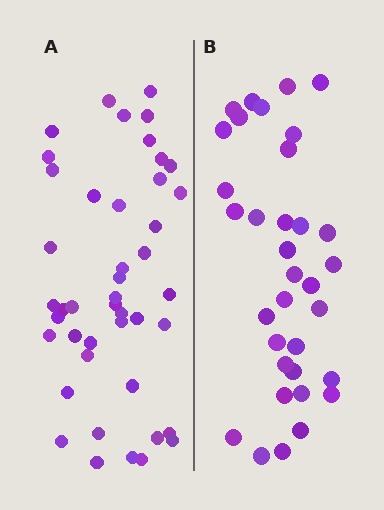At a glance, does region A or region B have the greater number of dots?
Region A (the left region) has more dots.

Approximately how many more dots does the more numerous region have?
Region A has roughly 10 or so more dots than region B.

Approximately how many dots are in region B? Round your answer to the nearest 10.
About 30 dots. (The exact count is 34, which rounds to 30.)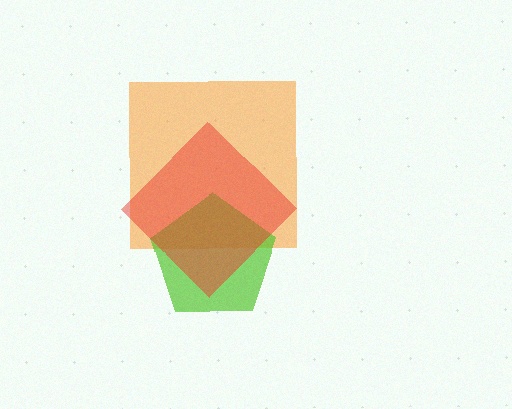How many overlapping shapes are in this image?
There are 3 overlapping shapes in the image.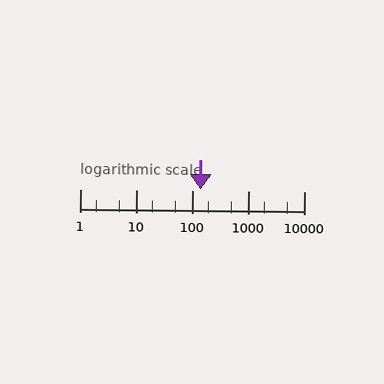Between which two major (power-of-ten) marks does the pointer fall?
The pointer is between 100 and 1000.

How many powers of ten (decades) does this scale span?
The scale spans 4 decades, from 1 to 10000.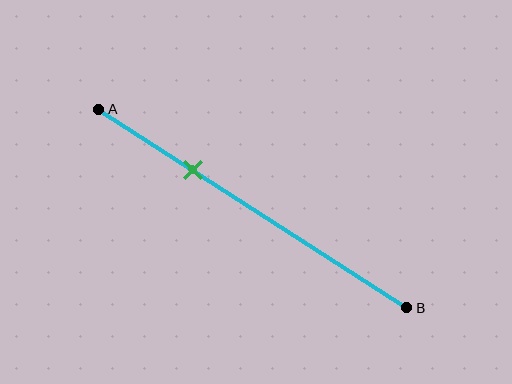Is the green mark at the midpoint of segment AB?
No, the mark is at about 30% from A, not at the 50% midpoint.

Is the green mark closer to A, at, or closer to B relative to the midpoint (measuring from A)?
The green mark is closer to point A than the midpoint of segment AB.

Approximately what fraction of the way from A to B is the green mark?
The green mark is approximately 30% of the way from A to B.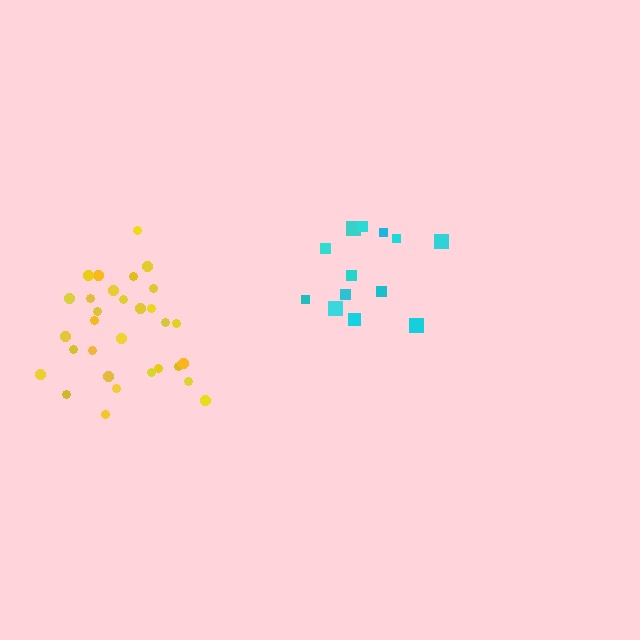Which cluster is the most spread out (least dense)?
Cyan.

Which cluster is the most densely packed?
Yellow.